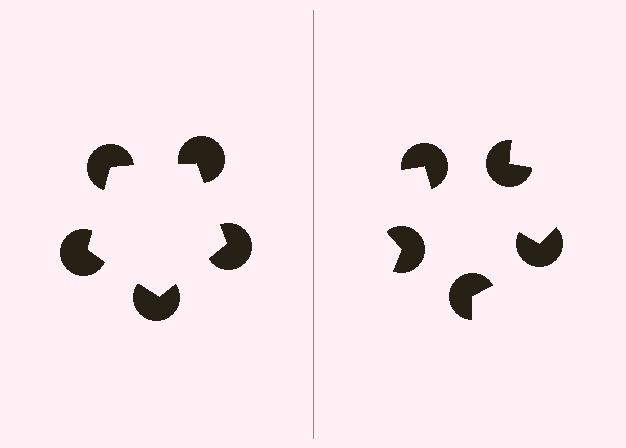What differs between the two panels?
The pac-man discs are positioned identically on both sides; only the wedge orientations differ. On the left they align to a pentagon; on the right they are misaligned.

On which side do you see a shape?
An illusory pentagon appears on the left side. On the right side the wedge cuts are rotated, so no coherent shape forms.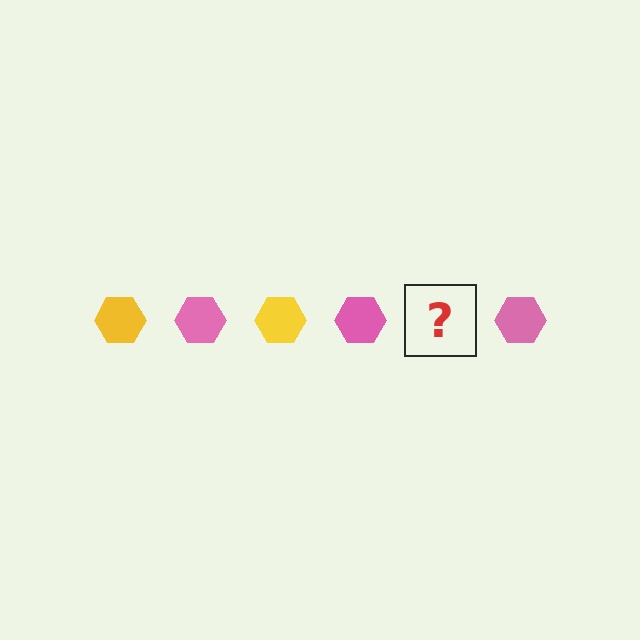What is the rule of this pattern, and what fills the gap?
The rule is that the pattern cycles through yellow, pink hexagons. The gap should be filled with a yellow hexagon.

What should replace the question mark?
The question mark should be replaced with a yellow hexagon.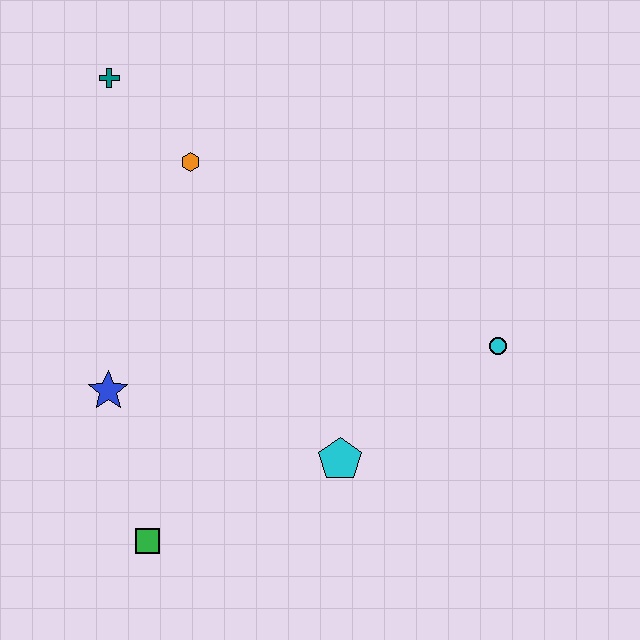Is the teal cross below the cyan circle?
No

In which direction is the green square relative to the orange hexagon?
The green square is below the orange hexagon.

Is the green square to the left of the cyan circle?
Yes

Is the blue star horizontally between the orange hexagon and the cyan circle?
No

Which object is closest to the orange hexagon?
The teal cross is closest to the orange hexagon.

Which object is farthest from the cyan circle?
The teal cross is farthest from the cyan circle.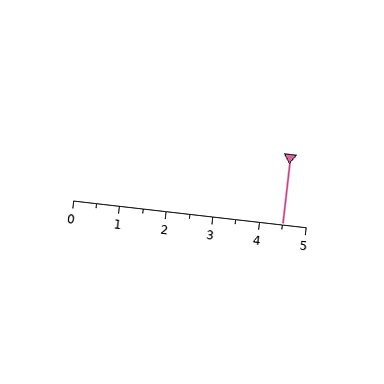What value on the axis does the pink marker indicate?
The marker indicates approximately 4.5.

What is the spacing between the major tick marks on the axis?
The major ticks are spaced 1 apart.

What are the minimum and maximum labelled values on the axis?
The axis runs from 0 to 5.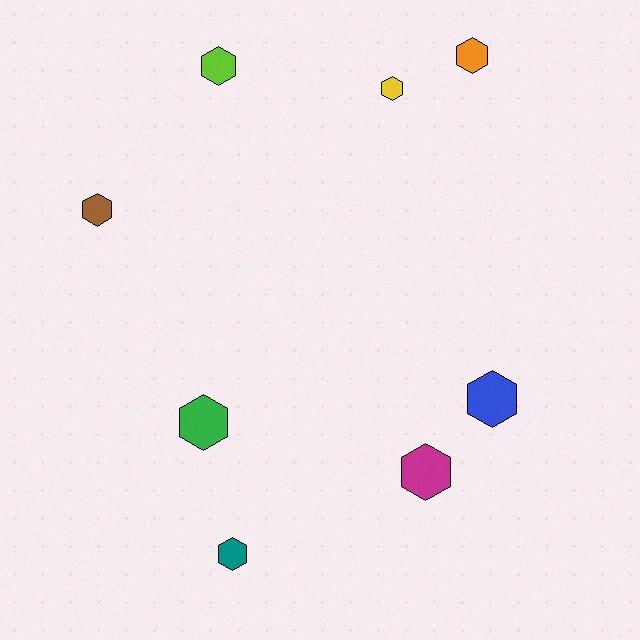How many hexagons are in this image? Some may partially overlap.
There are 8 hexagons.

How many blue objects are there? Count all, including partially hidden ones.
There is 1 blue object.